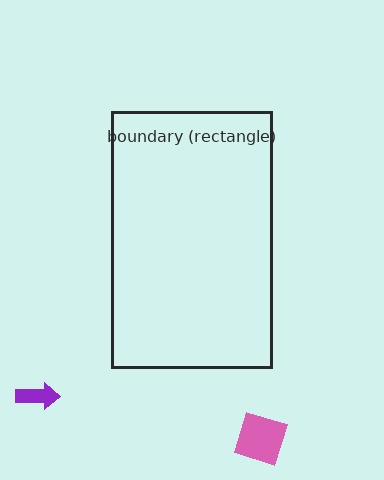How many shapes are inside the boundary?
0 inside, 2 outside.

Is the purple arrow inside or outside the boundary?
Outside.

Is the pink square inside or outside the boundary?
Outside.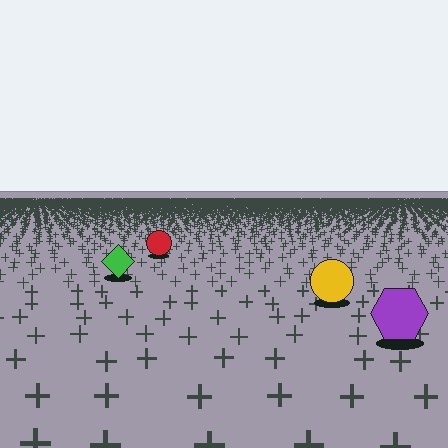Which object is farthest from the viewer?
The red circle is farthest from the viewer. It appears smaller and the ground texture around it is denser.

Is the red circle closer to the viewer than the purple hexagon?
No. The purple hexagon is closer — you can tell from the texture gradient: the ground texture is coarser near it.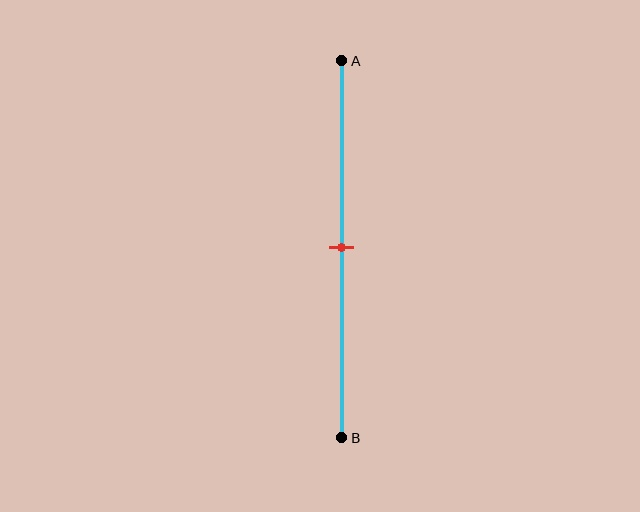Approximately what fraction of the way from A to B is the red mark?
The red mark is approximately 50% of the way from A to B.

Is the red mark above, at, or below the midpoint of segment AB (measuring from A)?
The red mark is approximately at the midpoint of segment AB.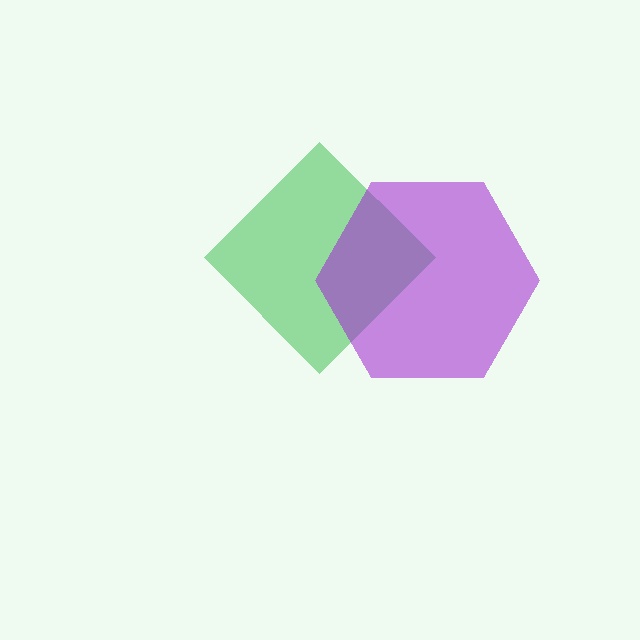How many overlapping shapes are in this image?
There are 2 overlapping shapes in the image.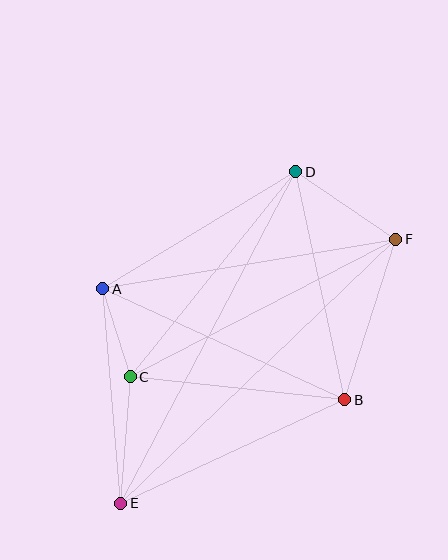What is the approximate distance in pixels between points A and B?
The distance between A and B is approximately 266 pixels.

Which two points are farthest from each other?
Points E and F are farthest from each other.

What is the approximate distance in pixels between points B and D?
The distance between B and D is approximately 233 pixels.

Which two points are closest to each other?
Points A and C are closest to each other.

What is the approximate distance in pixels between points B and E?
The distance between B and E is approximately 247 pixels.